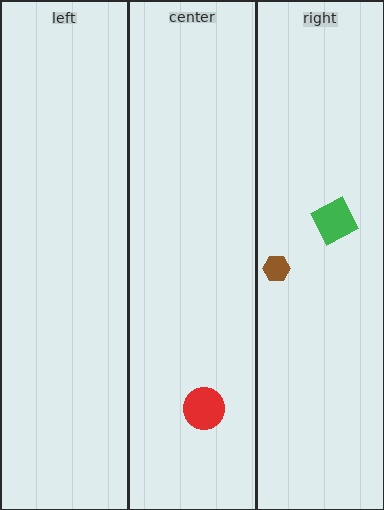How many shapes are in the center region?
1.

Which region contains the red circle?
The center region.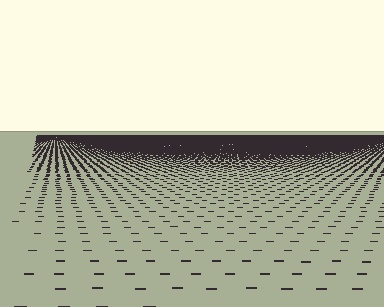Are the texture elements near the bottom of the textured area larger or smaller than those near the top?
Larger. Near the bottom, elements are closer to the viewer and appear at a bigger on-screen size.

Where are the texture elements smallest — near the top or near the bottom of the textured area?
Near the top.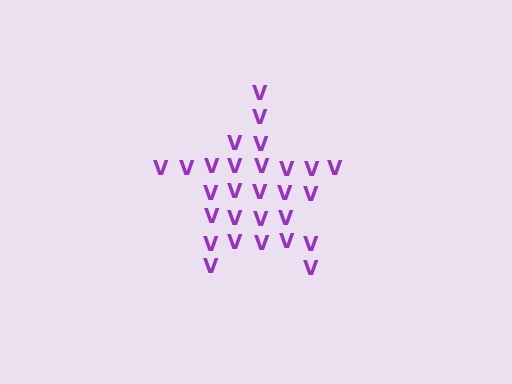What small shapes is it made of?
It is made of small letter V's.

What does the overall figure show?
The overall figure shows a star.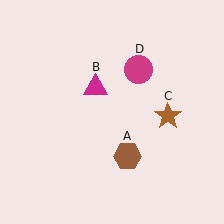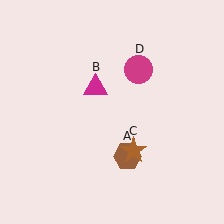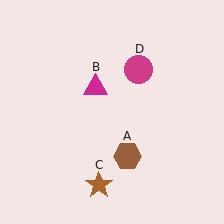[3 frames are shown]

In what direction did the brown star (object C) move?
The brown star (object C) moved down and to the left.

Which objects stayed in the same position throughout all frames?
Brown hexagon (object A) and magenta triangle (object B) and magenta circle (object D) remained stationary.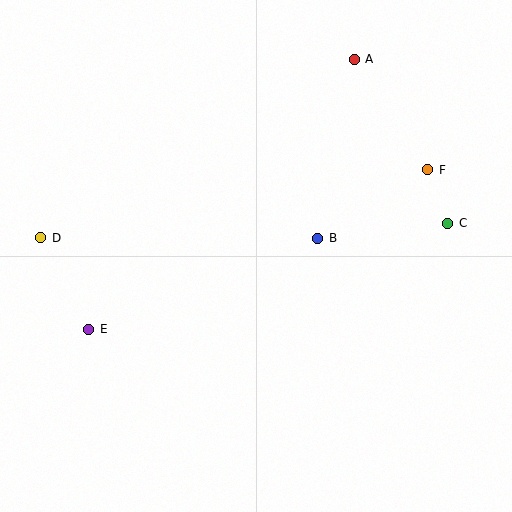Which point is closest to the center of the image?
Point B at (318, 238) is closest to the center.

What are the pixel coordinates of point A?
Point A is at (354, 59).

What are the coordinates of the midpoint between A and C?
The midpoint between A and C is at (401, 141).